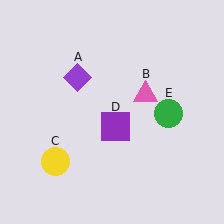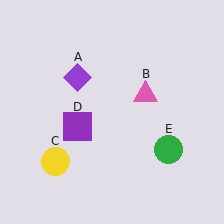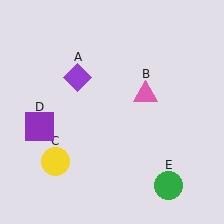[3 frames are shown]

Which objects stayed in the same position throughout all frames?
Purple diamond (object A) and pink triangle (object B) and yellow circle (object C) remained stationary.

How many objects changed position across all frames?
2 objects changed position: purple square (object D), green circle (object E).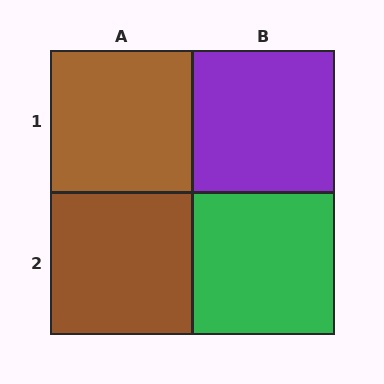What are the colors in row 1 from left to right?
Brown, purple.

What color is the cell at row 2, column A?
Brown.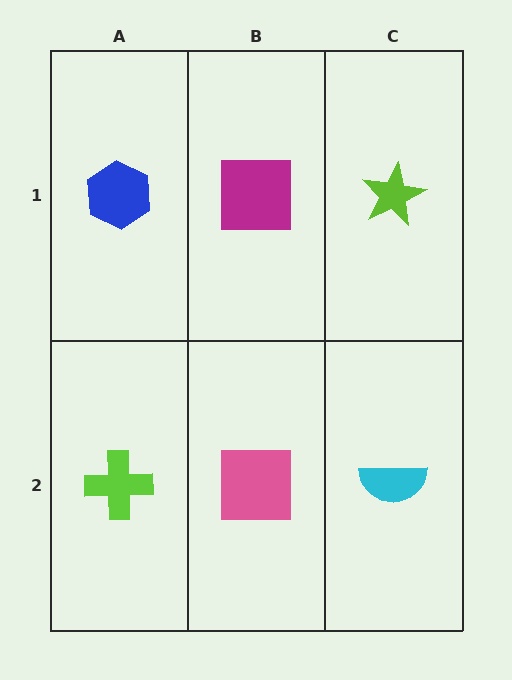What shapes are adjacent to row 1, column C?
A cyan semicircle (row 2, column C), a magenta square (row 1, column B).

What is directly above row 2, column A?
A blue hexagon.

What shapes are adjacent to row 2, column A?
A blue hexagon (row 1, column A), a pink square (row 2, column B).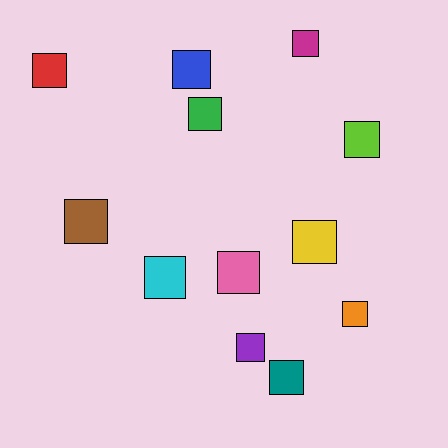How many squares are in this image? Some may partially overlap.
There are 12 squares.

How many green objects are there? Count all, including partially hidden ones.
There is 1 green object.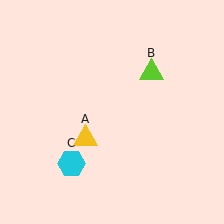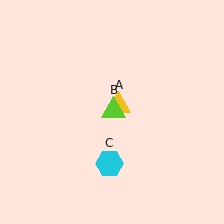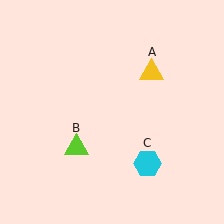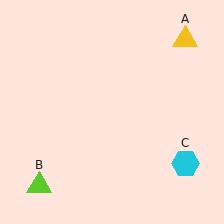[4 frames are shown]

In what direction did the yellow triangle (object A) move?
The yellow triangle (object A) moved up and to the right.